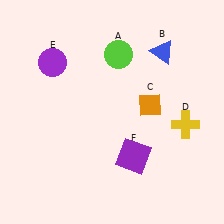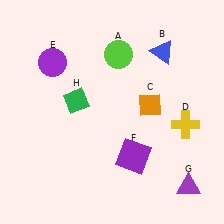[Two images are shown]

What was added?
A purple triangle (G), a green diamond (H) were added in Image 2.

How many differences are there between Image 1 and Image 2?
There are 2 differences between the two images.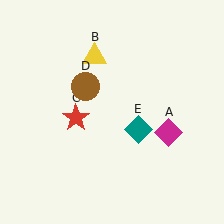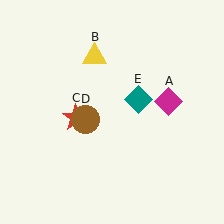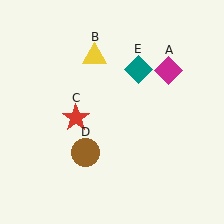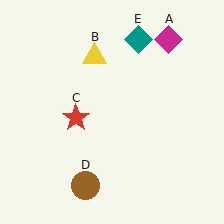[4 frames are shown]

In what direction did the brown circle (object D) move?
The brown circle (object D) moved down.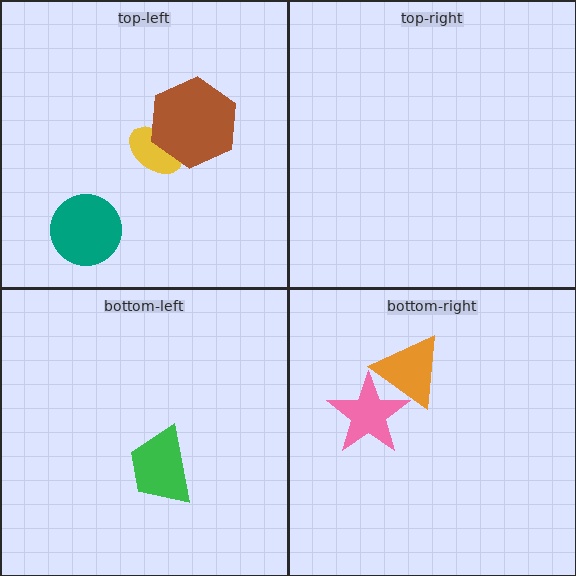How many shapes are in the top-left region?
3.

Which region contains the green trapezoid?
The bottom-left region.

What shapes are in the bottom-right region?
The orange triangle, the pink star.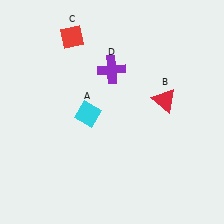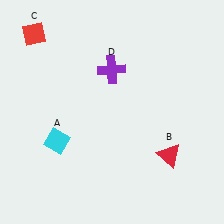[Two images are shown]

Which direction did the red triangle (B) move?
The red triangle (B) moved down.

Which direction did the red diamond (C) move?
The red diamond (C) moved left.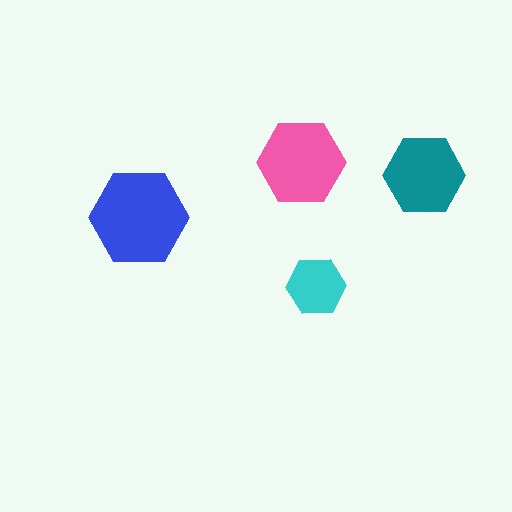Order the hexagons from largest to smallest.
the blue one, the pink one, the teal one, the cyan one.